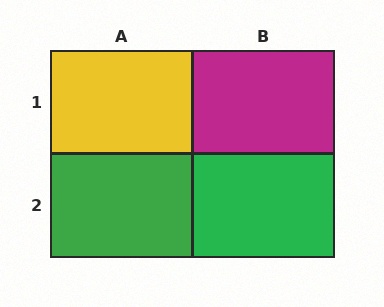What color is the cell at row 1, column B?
Magenta.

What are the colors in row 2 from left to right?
Green, green.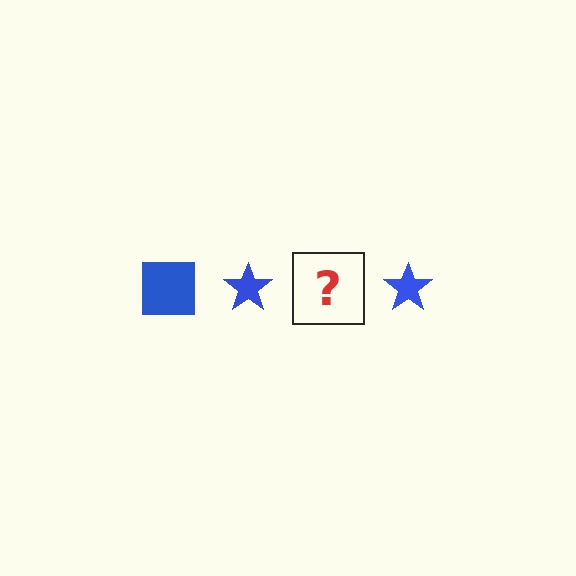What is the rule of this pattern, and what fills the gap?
The rule is that the pattern cycles through square, star shapes in blue. The gap should be filled with a blue square.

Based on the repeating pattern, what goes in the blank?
The blank should be a blue square.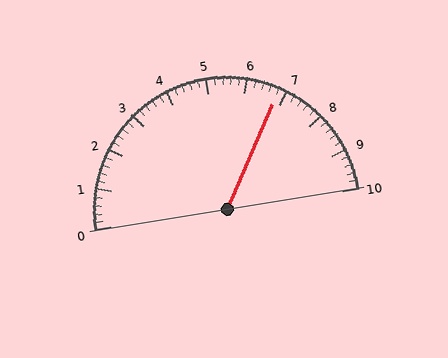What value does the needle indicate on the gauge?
The needle indicates approximately 6.8.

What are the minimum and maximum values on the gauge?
The gauge ranges from 0 to 10.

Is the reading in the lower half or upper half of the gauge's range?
The reading is in the upper half of the range (0 to 10).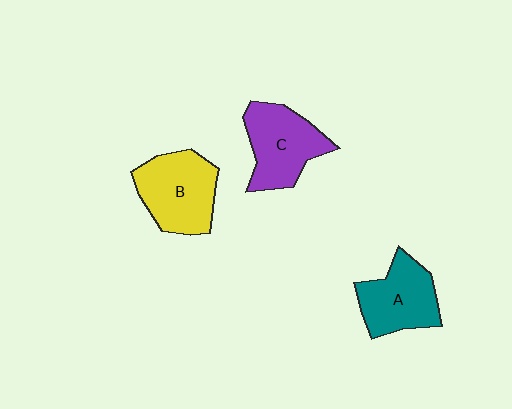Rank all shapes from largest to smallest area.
From largest to smallest: B (yellow), C (purple), A (teal).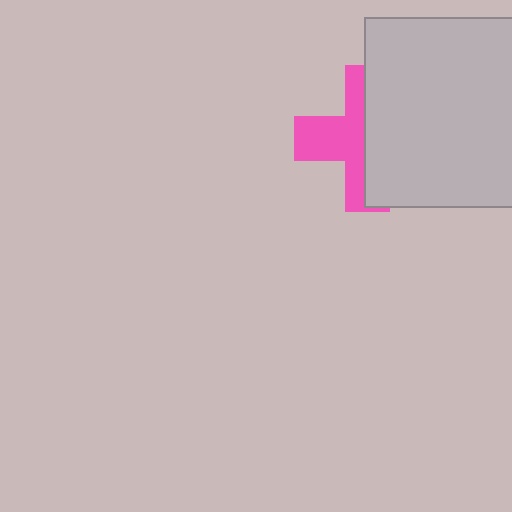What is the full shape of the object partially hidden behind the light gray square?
The partially hidden object is a pink cross.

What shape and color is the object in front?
The object in front is a light gray square.